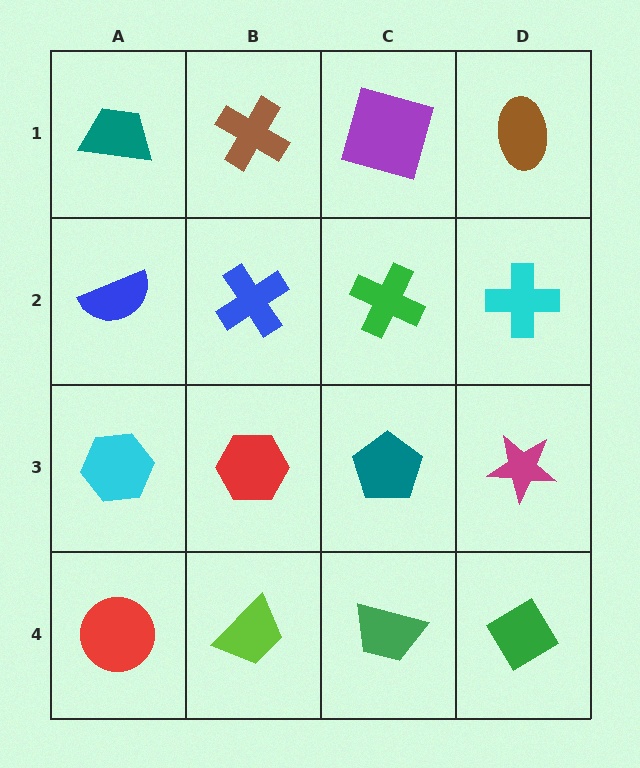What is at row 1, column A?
A teal trapezoid.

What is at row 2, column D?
A cyan cross.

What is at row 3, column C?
A teal pentagon.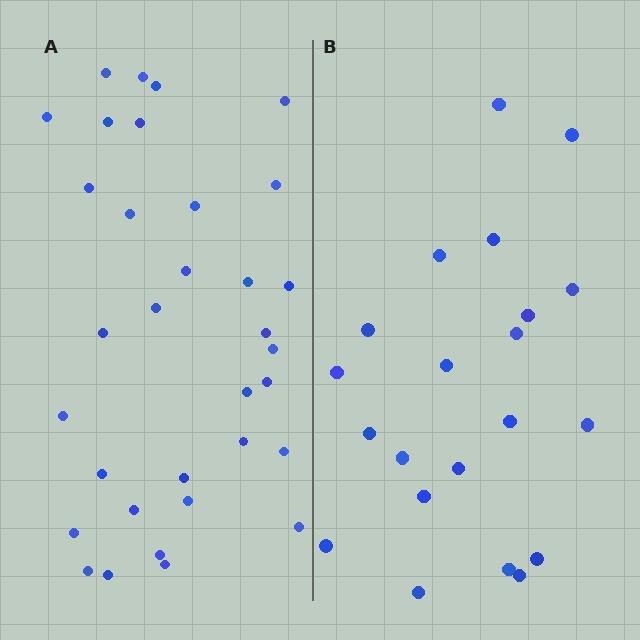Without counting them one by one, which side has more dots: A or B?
Region A (the left region) has more dots.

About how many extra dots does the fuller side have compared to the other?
Region A has roughly 12 or so more dots than region B.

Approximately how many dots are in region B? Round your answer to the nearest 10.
About 20 dots. (The exact count is 21, which rounds to 20.)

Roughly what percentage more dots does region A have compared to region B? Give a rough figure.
About 55% more.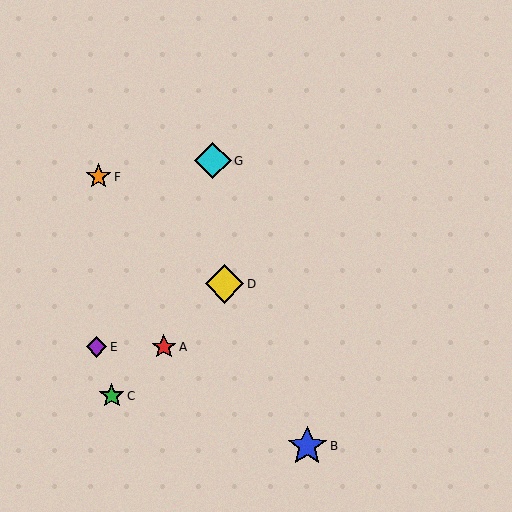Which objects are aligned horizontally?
Objects A, E are aligned horizontally.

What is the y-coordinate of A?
Object A is at y≈347.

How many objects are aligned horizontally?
2 objects (A, E) are aligned horizontally.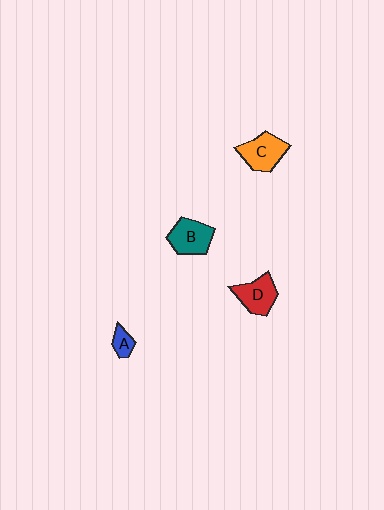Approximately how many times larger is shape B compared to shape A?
Approximately 2.5 times.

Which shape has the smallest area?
Shape A (blue).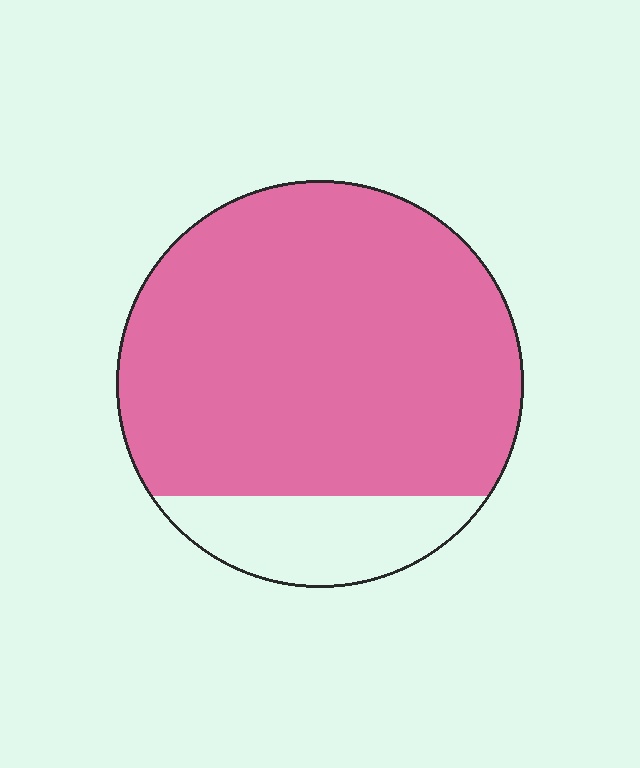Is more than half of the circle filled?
Yes.